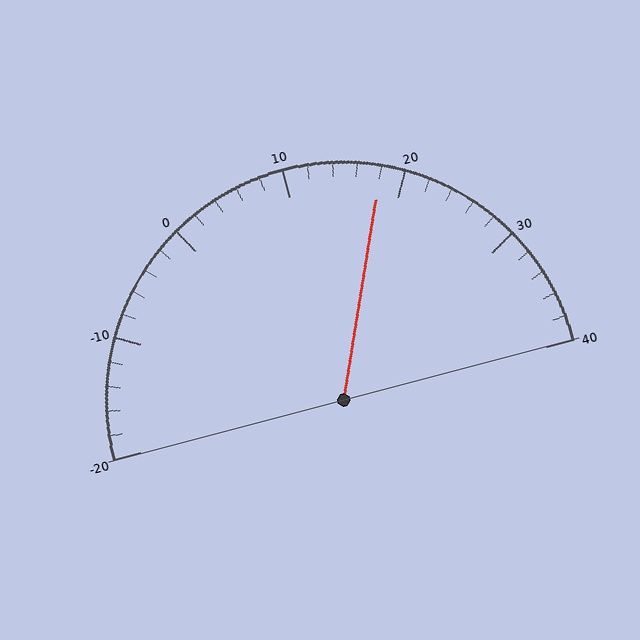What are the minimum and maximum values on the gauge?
The gauge ranges from -20 to 40.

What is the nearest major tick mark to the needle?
The nearest major tick mark is 20.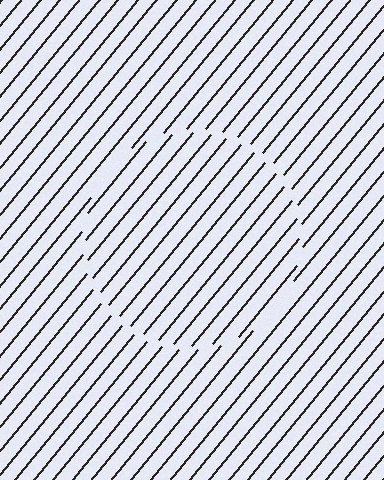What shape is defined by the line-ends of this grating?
An illusory circle. The interior of the shape contains the same grating, shifted by half a period — the contour is defined by the phase discontinuity where line-ends from the inner and outer gratings abut.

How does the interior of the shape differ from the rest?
The interior of the shape contains the same grating, shifted by half a period — the contour is defined by the phase discontinuity where line-ends from the inner and outer gratings abut.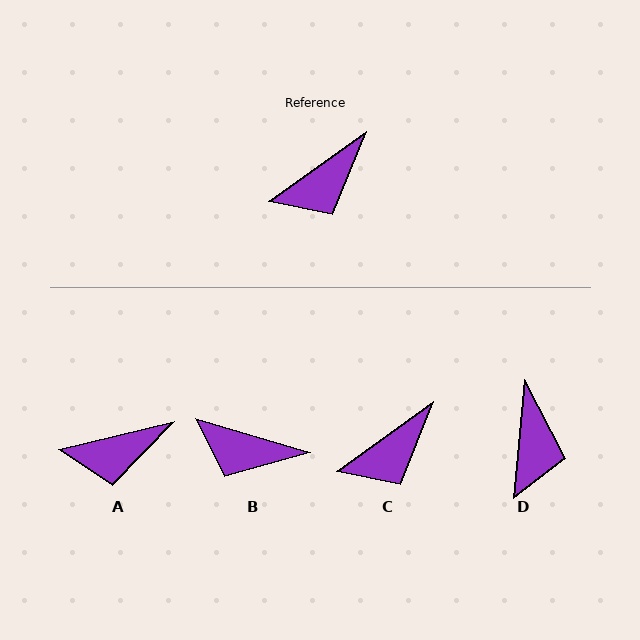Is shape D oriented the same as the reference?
No, it is off by about 50 degrees.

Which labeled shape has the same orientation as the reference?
C.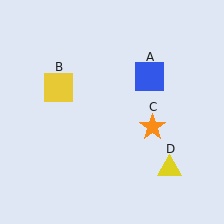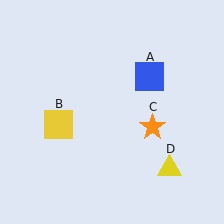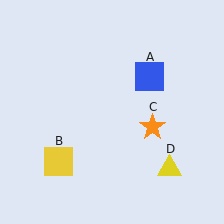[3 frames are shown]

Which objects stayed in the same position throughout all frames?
Blue square (object A) and orange star (object C) and yellow triangle (object D) remained stationary.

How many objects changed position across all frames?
1 object changed position: yellow square (object B).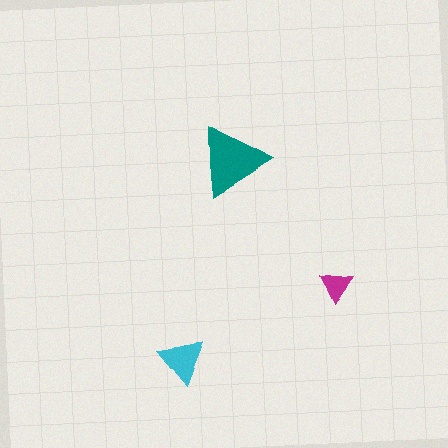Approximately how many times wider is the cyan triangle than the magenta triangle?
About 1.5 times wider.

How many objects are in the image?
There are 3 objects in the image.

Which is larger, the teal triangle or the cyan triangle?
The teal one.